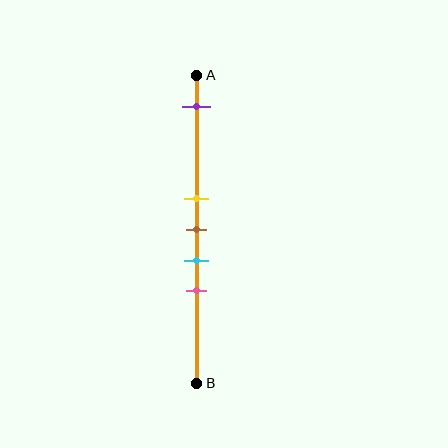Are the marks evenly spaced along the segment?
No, the marks are not evenly spaced.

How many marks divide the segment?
There are 5 marks dividing the segment.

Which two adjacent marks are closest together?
The yellow and brown marks are the closest adjacent pair.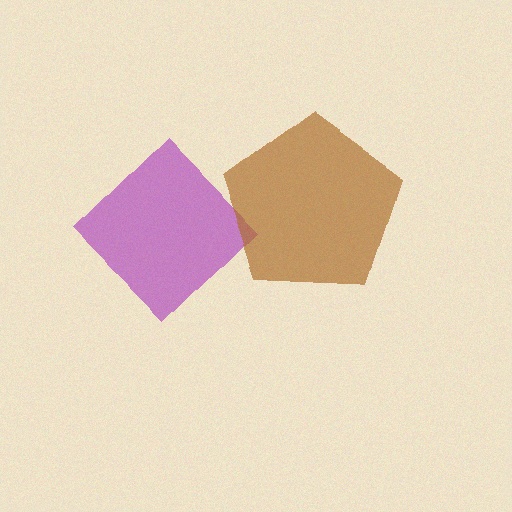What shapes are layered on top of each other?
The layered shapes are: a purple diamond, a brown pentagon.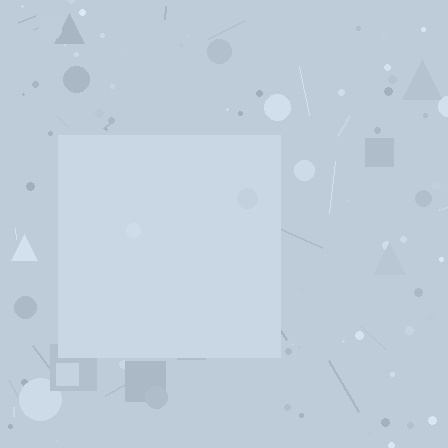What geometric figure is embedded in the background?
A square is embedded in the background.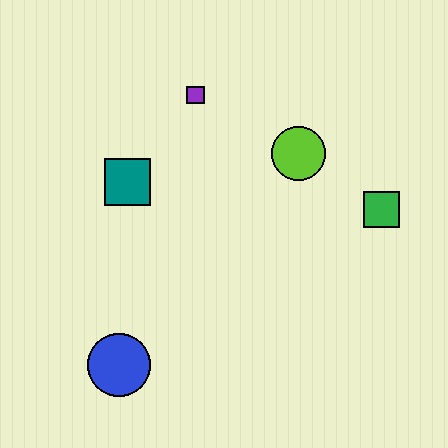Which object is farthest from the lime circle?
The blue circle is farthest from the lime circle.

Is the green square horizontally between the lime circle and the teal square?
No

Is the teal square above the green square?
Yes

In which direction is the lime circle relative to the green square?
The lime circle is to the left of the green square.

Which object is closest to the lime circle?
The green square is closest to the lime circle.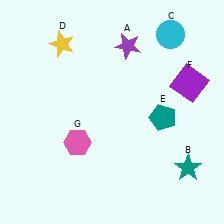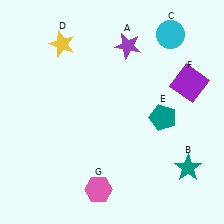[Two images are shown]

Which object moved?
The pink hexagon (G) moved down.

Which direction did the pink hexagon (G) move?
The pink hexagon (G) moved down.